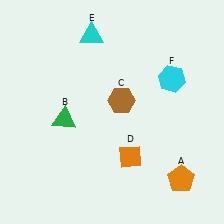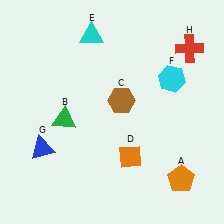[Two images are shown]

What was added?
A blue triangle (G), a red cross (H) were added in Image 2.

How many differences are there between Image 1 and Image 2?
There are 2 differences between the two images.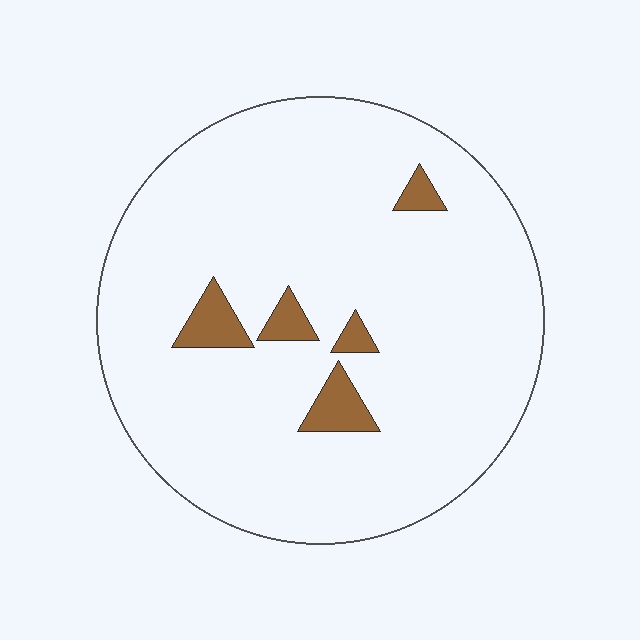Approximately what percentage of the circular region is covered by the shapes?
Approximately 5%.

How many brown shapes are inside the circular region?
5.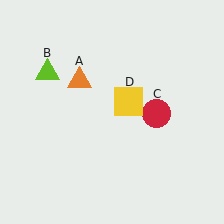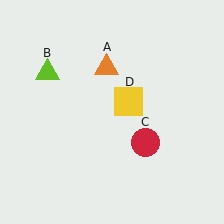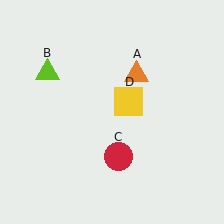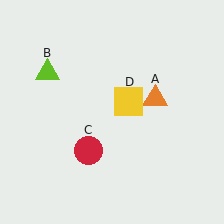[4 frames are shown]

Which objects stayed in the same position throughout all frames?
Lime triangle (object B) and yellow square (object D) remained stationary.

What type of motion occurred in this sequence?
The orange triangle (object A), red circle (object C) rotated clockwise around the center of the scene.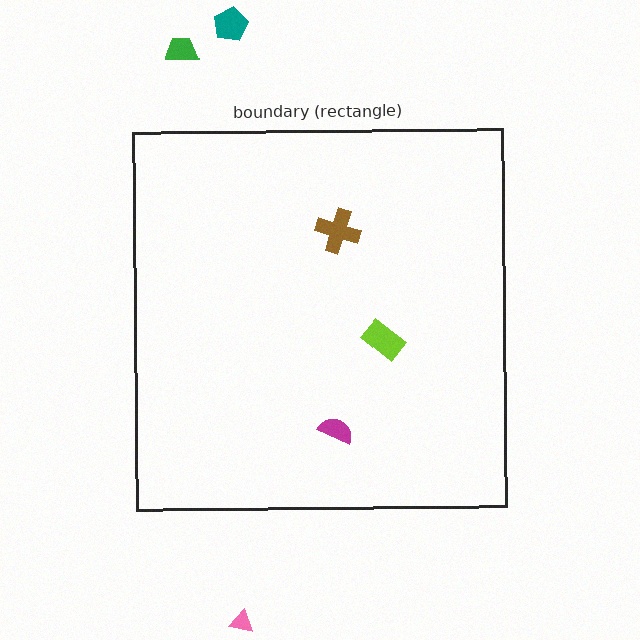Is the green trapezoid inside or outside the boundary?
Outside.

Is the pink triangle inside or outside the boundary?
Outside.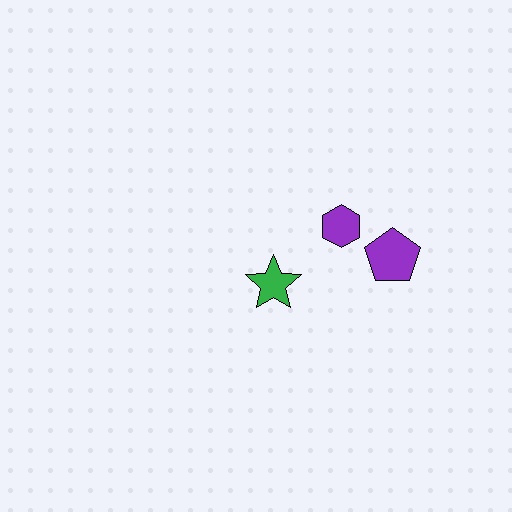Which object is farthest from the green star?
The purple pentagon is farthest from the green star.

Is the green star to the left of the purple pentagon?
Yes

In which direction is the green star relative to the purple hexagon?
The green star is to the left of the purple hexagon.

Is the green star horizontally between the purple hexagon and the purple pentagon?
No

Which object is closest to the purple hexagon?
The purple pentagon is closest to the purple hexagon.